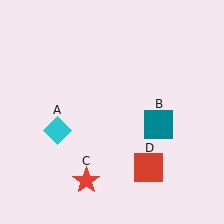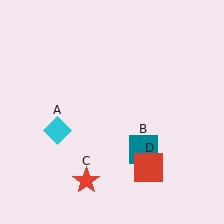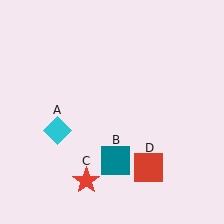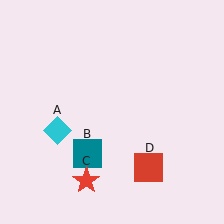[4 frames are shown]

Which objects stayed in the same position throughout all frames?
Cyan diamond (object A) and red star (object C) and red square (object D) remained stationary.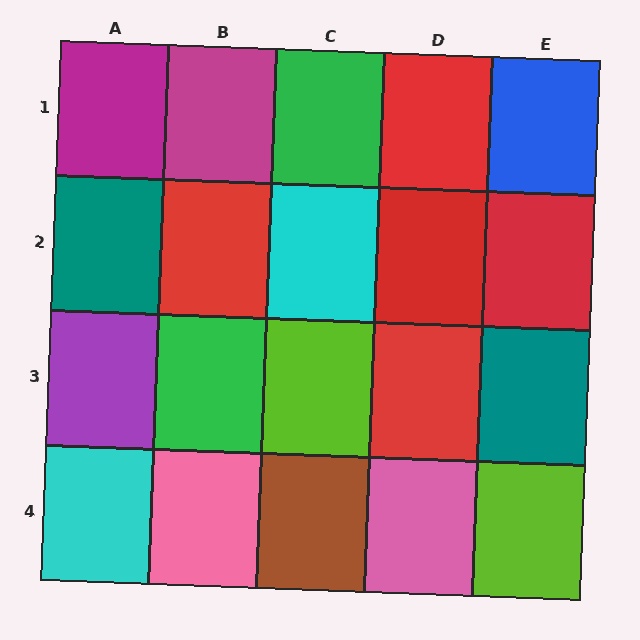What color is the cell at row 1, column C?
Green.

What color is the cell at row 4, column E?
Lime.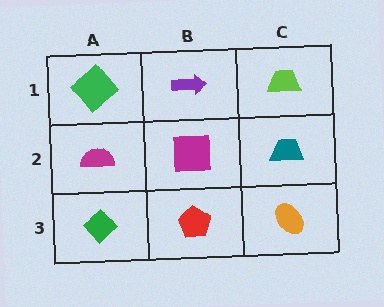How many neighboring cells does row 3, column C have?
2.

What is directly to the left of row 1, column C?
A purple arrow.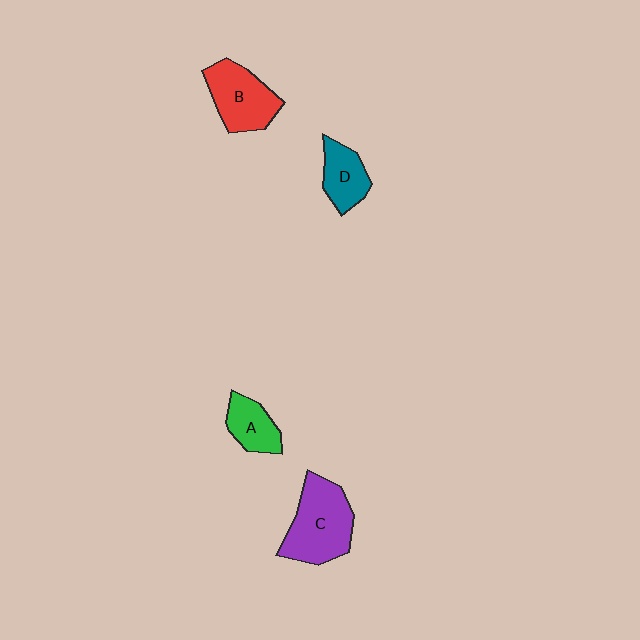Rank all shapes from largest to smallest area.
From largest to smallest: C (purple), B (red), D (teal), A (green).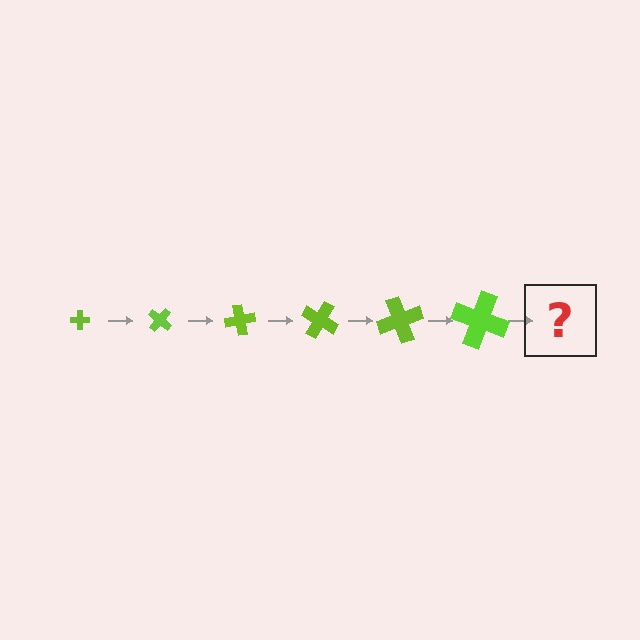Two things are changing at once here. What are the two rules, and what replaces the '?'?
The two rules are that the cross grows larger each step and it rotates 40 degrees each step. The '?' should be a cross, larger than the previous one and rotated 240 degrees from the start.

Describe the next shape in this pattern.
It should be a cross, larger than the previous one and rotated 240 degrees from the start.